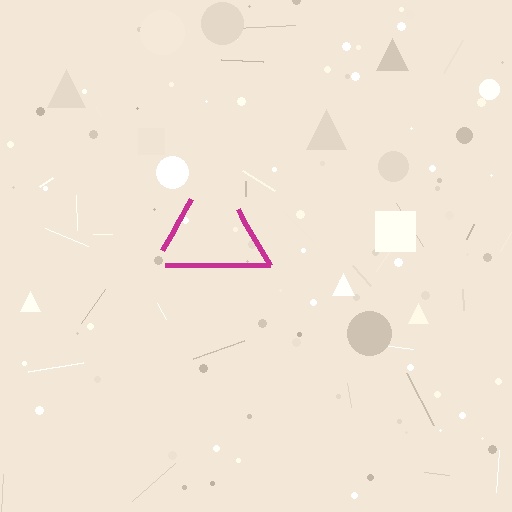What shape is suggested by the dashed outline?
The dashed outline suggests a triangle.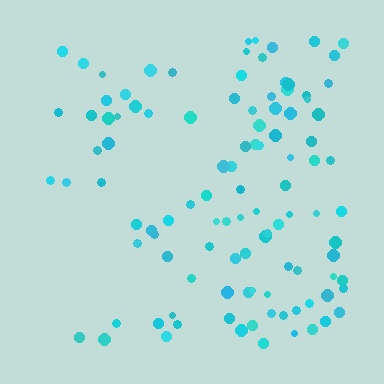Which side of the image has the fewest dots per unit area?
The left.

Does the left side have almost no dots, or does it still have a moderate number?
Still a moderate number, just noticeably fewer than the right.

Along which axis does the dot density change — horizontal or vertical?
Horizontal.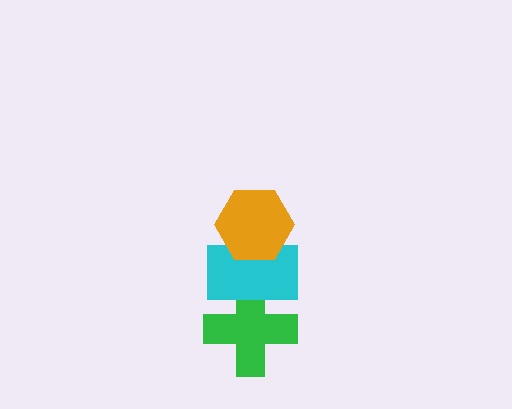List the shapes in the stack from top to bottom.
From top to bottom: the orange hexagon, the cyan rectangle, the green cross.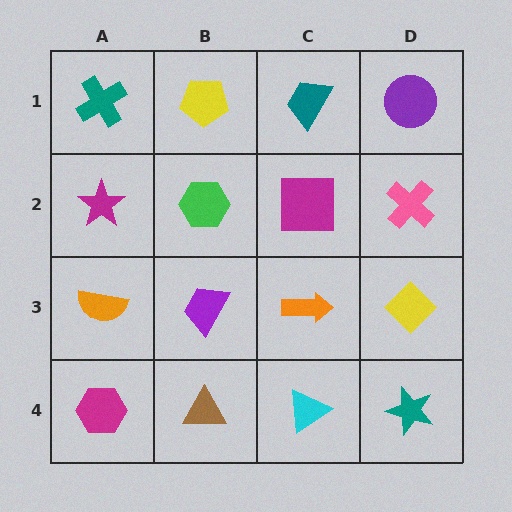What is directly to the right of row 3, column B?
An orange arrow.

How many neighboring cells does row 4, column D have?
2.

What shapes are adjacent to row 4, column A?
An orange semicircle (row 3, column A), a brown triangle (row 4, column B).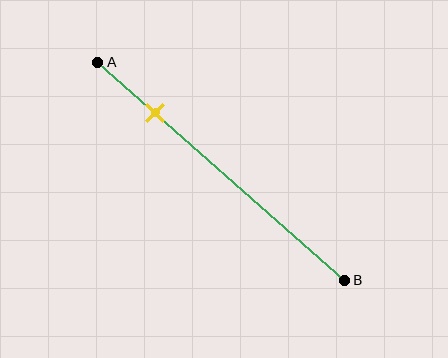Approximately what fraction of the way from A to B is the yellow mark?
The yellow mark is approximately 25% of the way from A to B.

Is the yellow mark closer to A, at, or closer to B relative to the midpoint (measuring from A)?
The yellow mark is closer to point A than the midpoint of segment AB.